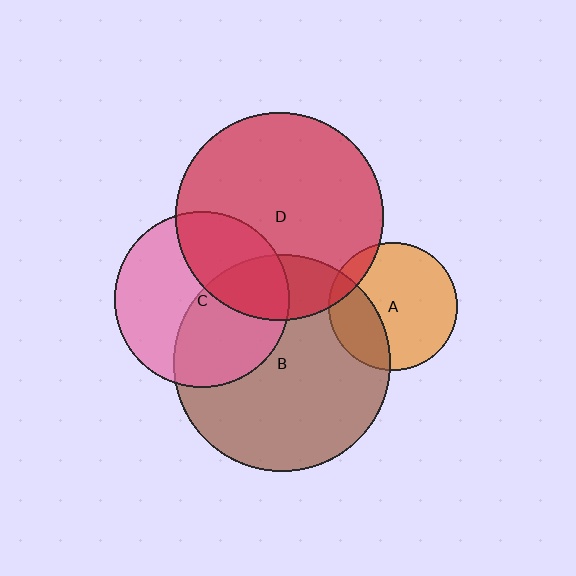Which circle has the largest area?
Circle B (brown).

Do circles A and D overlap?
Yes.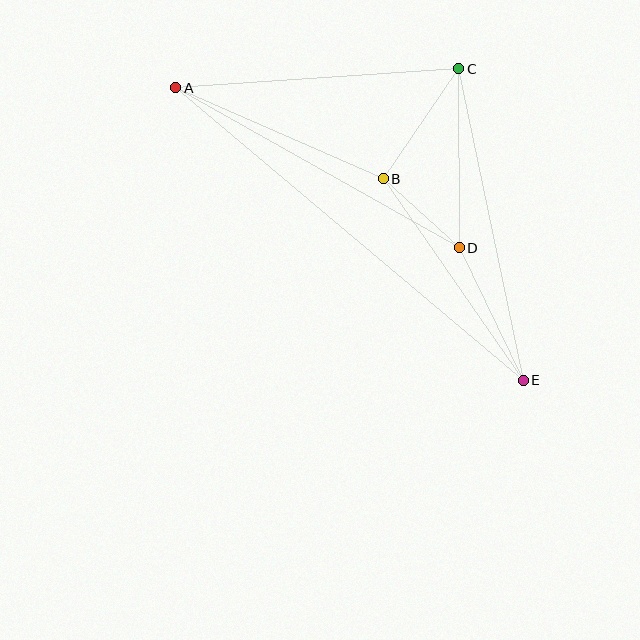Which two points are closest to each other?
Points B and D are closest to each other.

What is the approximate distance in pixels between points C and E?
The distance between C and E is approximately 318 pixels.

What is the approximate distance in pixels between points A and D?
The distance between A and D is approximately 326 pixels.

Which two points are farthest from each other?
Points A and E are farthest from each other.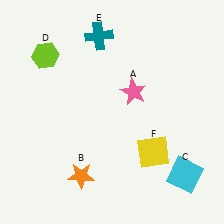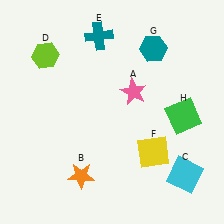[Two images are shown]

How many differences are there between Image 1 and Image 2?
There are 2 differences between the two images.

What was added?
A teal hexagon (G), a green square (H) were added in Image 2.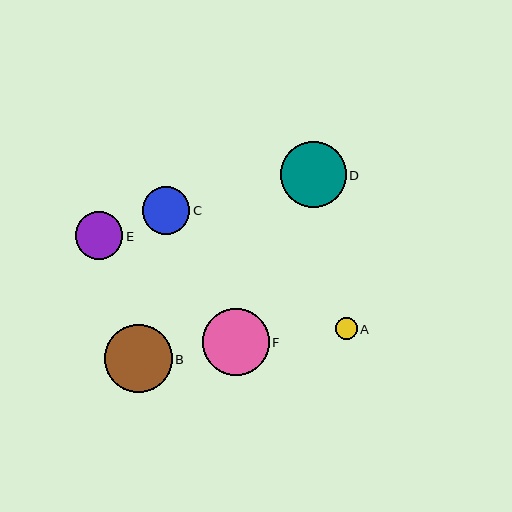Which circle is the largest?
Circle B is the largest with a size of approximately 68 pixels.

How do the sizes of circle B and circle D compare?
Circle B and circle D are approximately the same size.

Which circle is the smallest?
Circle A is the smallest with a size of approximately 22 pixels.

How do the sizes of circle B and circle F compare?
Circle B and circle F are approximately the same size.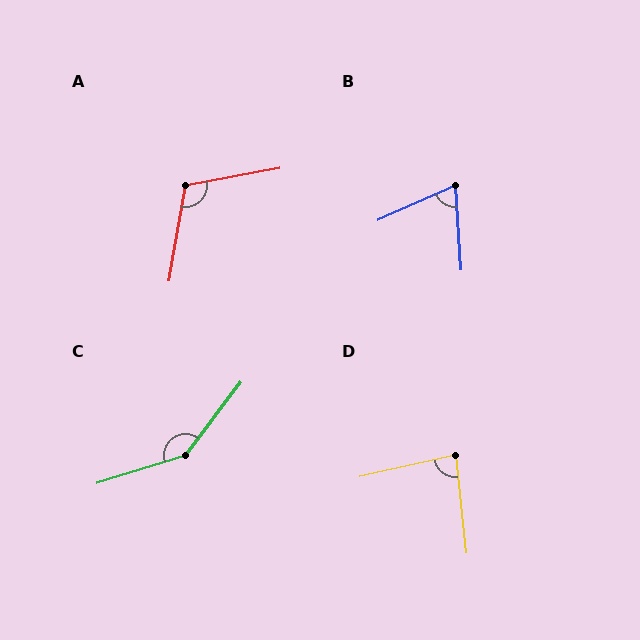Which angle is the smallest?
B, at approximately 70 degrees.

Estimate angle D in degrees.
Approximately 83 degrees.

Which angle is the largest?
C, at approximately 144 degrees.